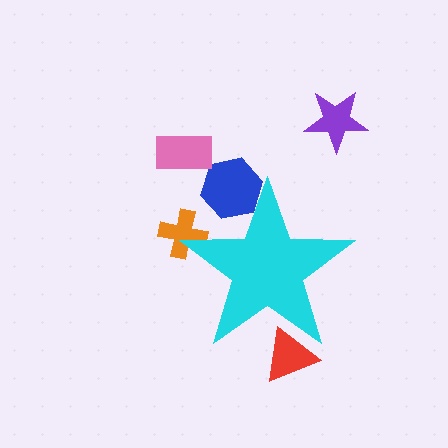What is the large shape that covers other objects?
A cyan star.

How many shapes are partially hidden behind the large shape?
3 shapes are partially hidden.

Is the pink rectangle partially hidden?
No, the pink rectangle is fully visible.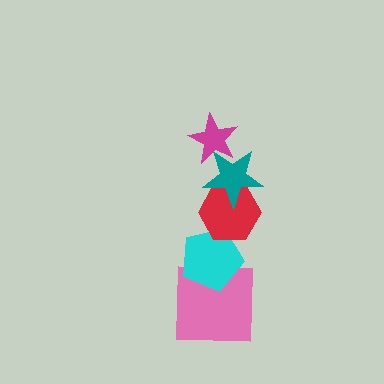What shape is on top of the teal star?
The magenta star is on top of the teal star.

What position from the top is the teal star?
The teal star is 2nd from the top.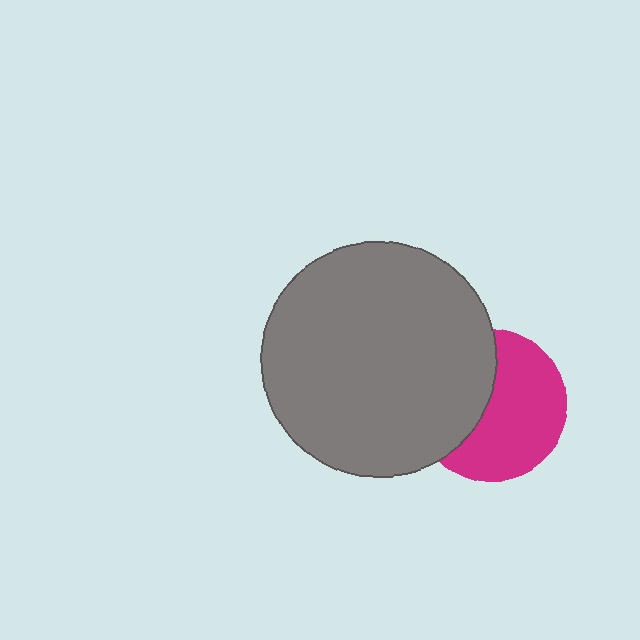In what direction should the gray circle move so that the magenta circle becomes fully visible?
The gray circle should move left. That is the shortest direction to clear the overlap and leave the magenta circle fully visible.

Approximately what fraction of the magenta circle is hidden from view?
Roughly 41% of the magenta circle is hidden behind the gray circle.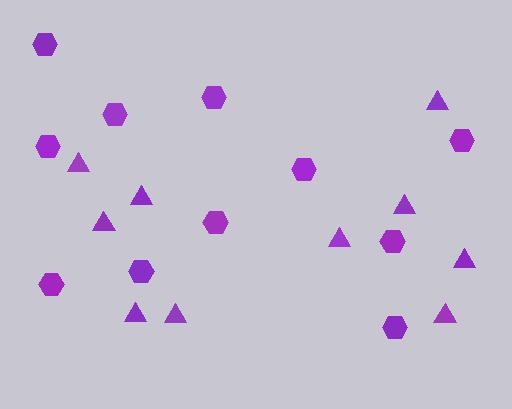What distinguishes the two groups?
There are 2 groups: one group of triangles (10) and one group of hexagons (11).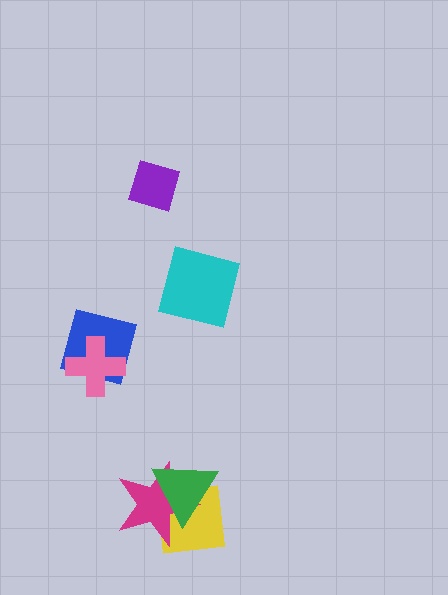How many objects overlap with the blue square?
1 object overlaps with the blue square.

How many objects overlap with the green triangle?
2 objects overlap with the green triangle.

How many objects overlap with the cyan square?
0 objects overlap with the cyan square.